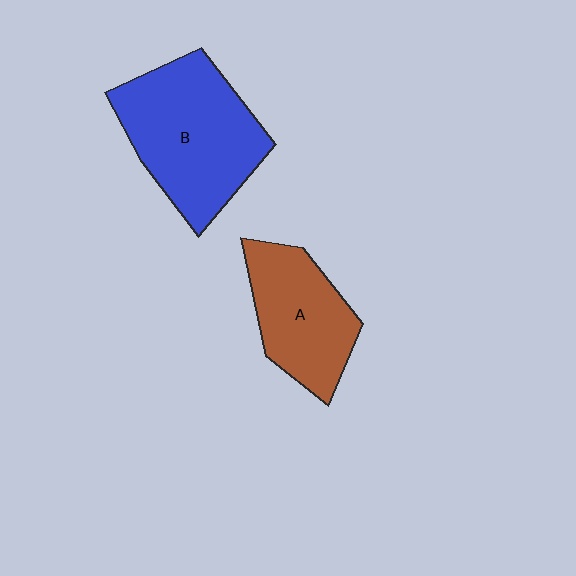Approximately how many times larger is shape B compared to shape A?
Approximately 1.5 times.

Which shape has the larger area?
Shape B (blue).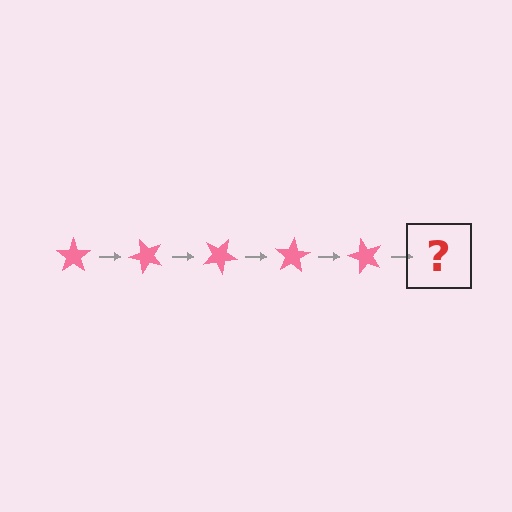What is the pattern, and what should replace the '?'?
The pattern is that the star rotates 50 degrees each step. The '?' should be a pink star rotated 250 degrees.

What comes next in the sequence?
The next element should be a pink star rotated 250 degrees.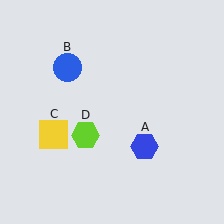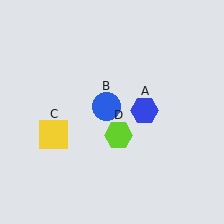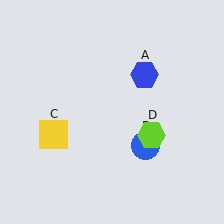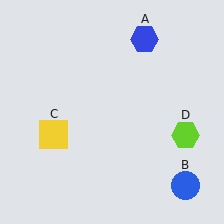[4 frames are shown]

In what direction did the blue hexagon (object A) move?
The blue hexagon (object A) moved up.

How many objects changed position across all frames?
3 objects changed position: blue hexagon (object A), blue circle (object B), lime hexagon (object D).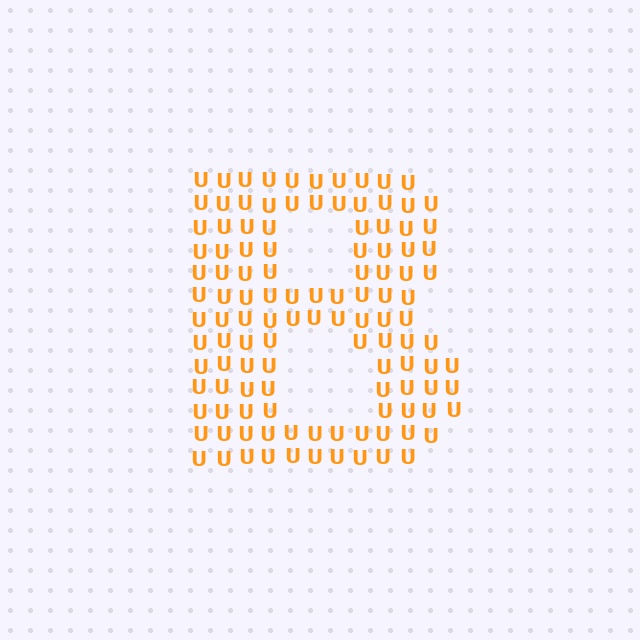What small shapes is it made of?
It is made of small letter U's.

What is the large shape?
The large shape is the letter B.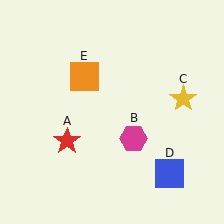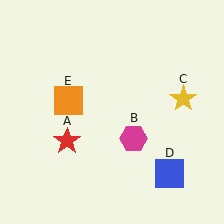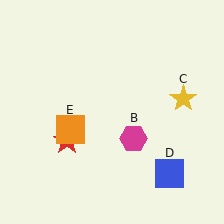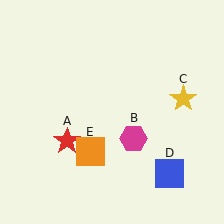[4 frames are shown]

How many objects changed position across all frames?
1 object changed position: orange square (object E).